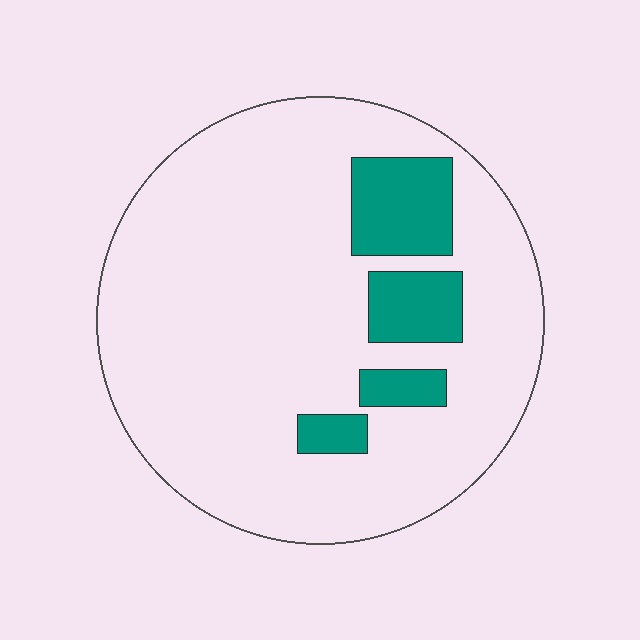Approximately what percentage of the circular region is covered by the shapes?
Approximately 15%.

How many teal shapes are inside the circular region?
4.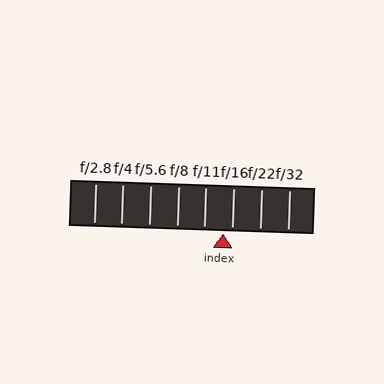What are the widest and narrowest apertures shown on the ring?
The widest aperture shown is f/2.8 and the narrowest is f/32.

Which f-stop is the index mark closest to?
The index mark is closest to f/16.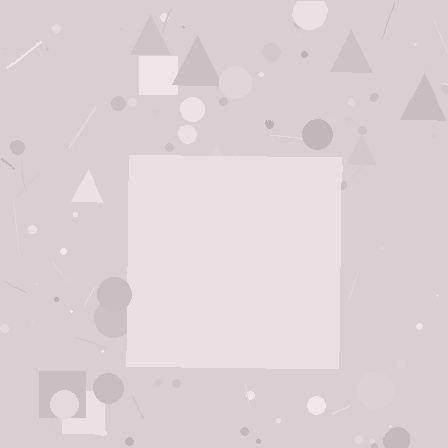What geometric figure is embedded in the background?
A square is embedded in the background.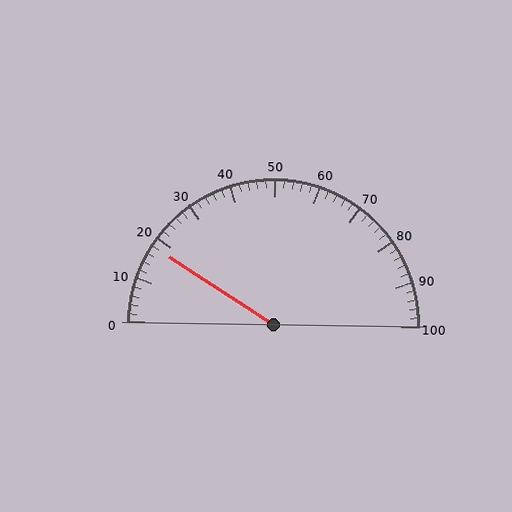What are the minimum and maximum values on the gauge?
The gauge ranges from 0 to 100.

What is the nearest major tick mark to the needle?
The nearest major tick mark is 20.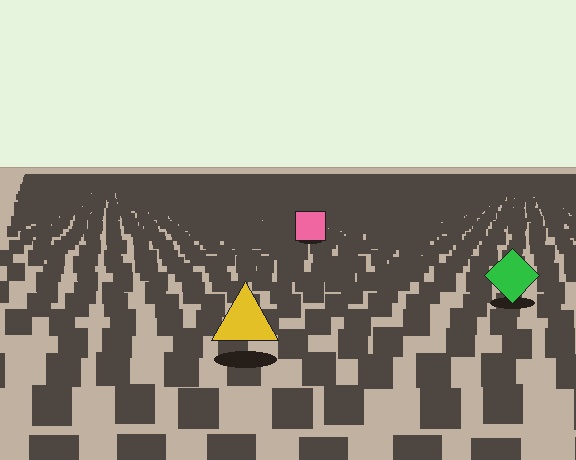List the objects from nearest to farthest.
From nearest to farthest: the yellow triangle, the green diamond, the pink square.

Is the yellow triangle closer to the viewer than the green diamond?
Yes. The yellow triangle is closer — you can tell from the texture gradient: the ground texture is coarser near it.